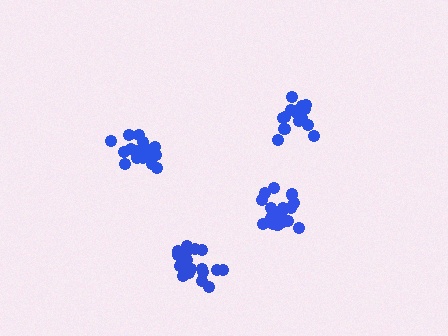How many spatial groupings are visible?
There are 4 spatial groupings.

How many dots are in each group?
Group 1: 17 dots, Group 2: 17 dots, Group 3: 18 dots, Group 4: 20 dots (72 total).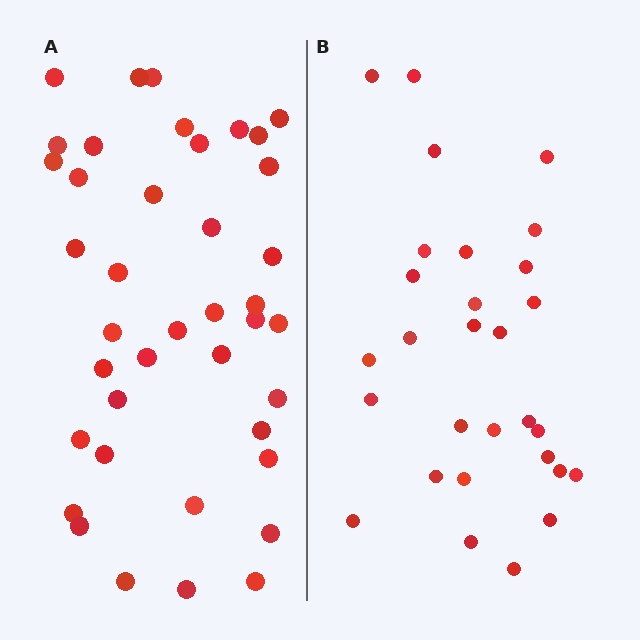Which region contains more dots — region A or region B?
Region A (the left region) has more dots.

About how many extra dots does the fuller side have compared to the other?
Region A has roughly 12 or so more dots than region B.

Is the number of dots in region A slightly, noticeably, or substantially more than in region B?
Region A has noticeably more, but not dramatically so. The ratio is roughly 1.4 to 1.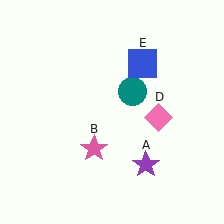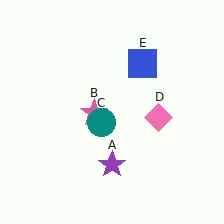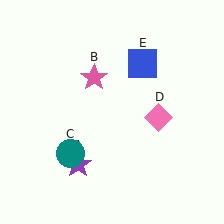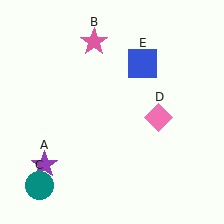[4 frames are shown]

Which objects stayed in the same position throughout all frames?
Pink diamond (object D) and blue square (object E) remained stationary.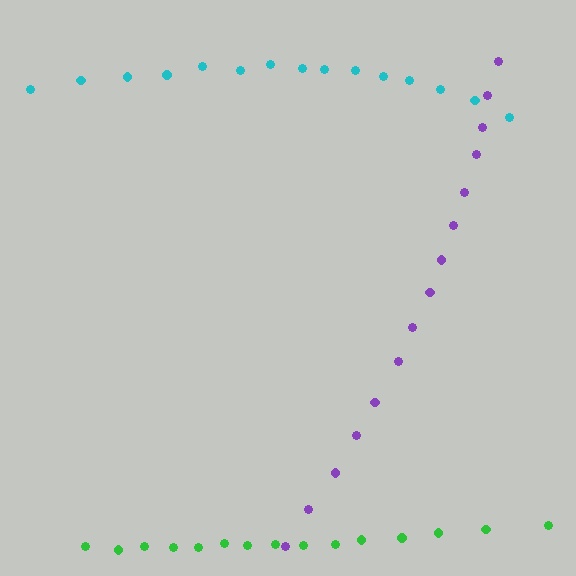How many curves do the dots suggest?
There are 3 distinct paths.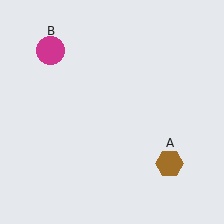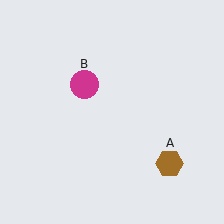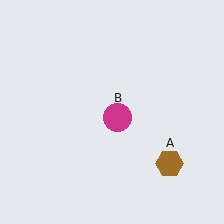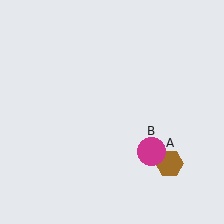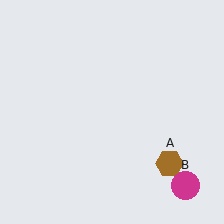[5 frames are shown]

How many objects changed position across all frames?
1 object changed position: magenta circle (object B).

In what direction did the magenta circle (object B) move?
The magenta circle (object B) moved down and to the right.